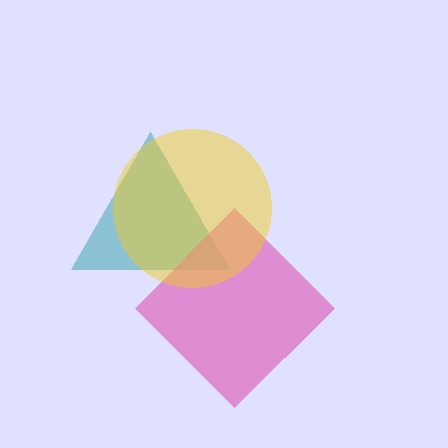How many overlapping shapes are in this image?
There are 3 overlapping shapes in the image.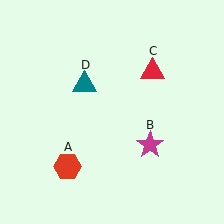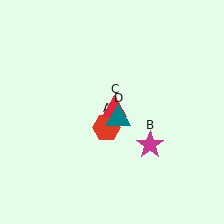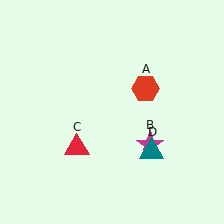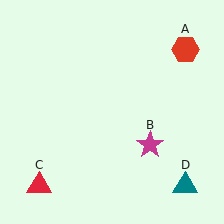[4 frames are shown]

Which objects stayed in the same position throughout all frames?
Magenta star (object B) remained stationary.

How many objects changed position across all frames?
3 objects changed position: red hexagon (object A), red triangle (object C), teal triangle (object D).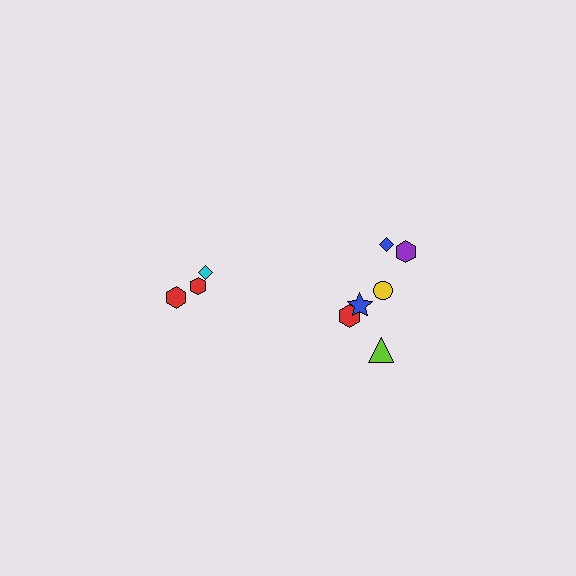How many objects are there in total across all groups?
There are 9 objects.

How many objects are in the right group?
There are 6 objects.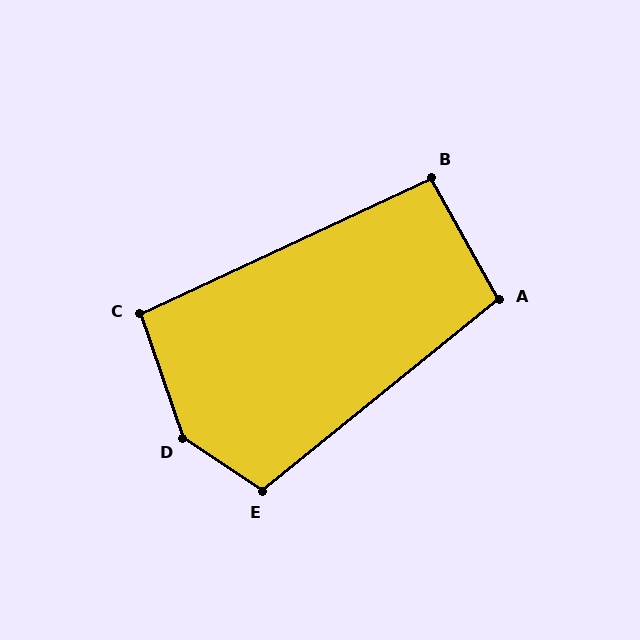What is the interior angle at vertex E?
Approximately 107 degrees (obtuse).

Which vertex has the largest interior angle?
D, at approximately 143 degrees.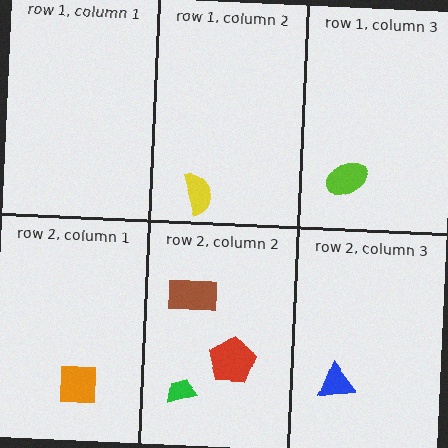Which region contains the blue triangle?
The row 2, column 3 region.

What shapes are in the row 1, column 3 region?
The lime ellipse.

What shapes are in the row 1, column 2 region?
The yellow semicircle.